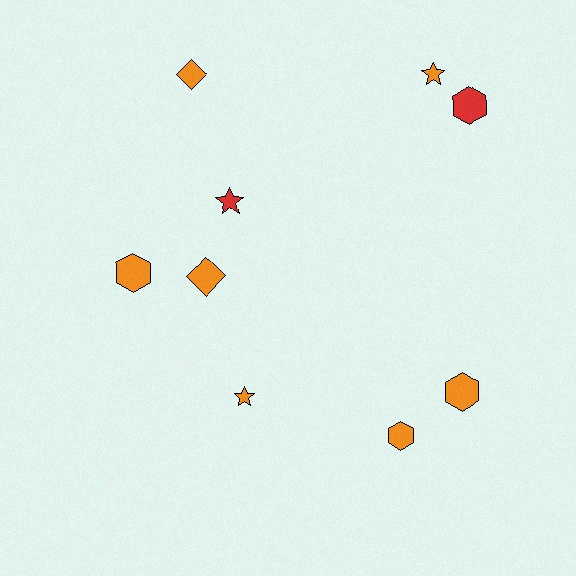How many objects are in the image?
There are 9 objects.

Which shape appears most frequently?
Hexagon, with 4 objects.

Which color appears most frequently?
Orange, with 7 objects.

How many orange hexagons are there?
There are 3 orange hexagons.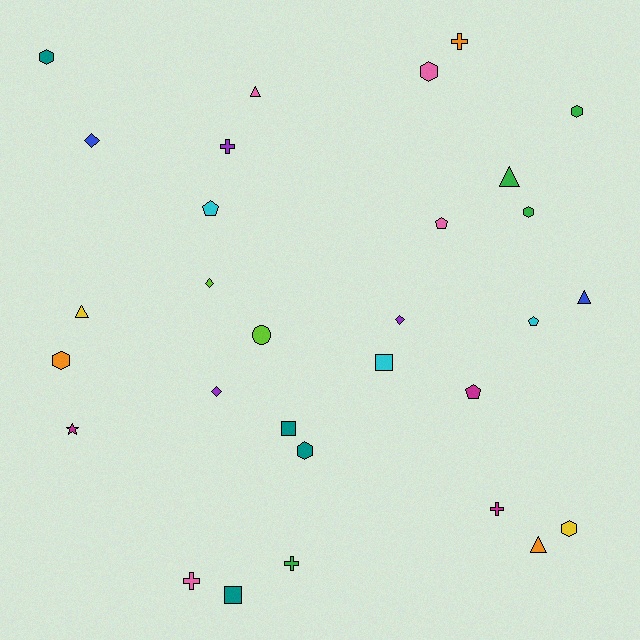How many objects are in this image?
There are 30 objects.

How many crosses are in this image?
There are 5 crosses.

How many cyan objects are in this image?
There are 3 cyan objects.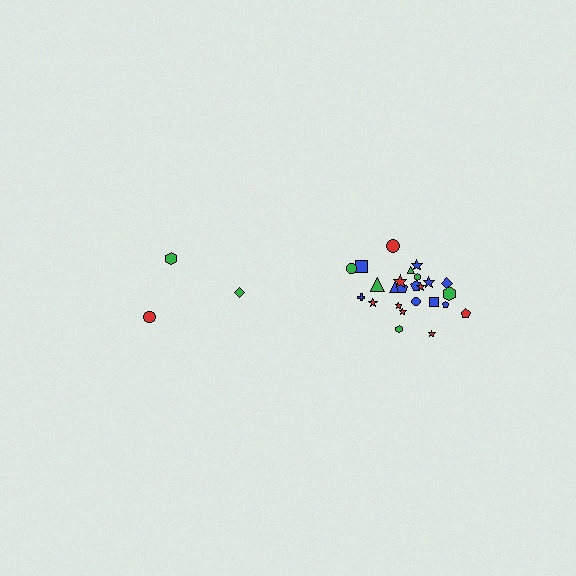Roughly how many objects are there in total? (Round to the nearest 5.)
Roughly 30 objects in total.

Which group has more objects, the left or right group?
The right group.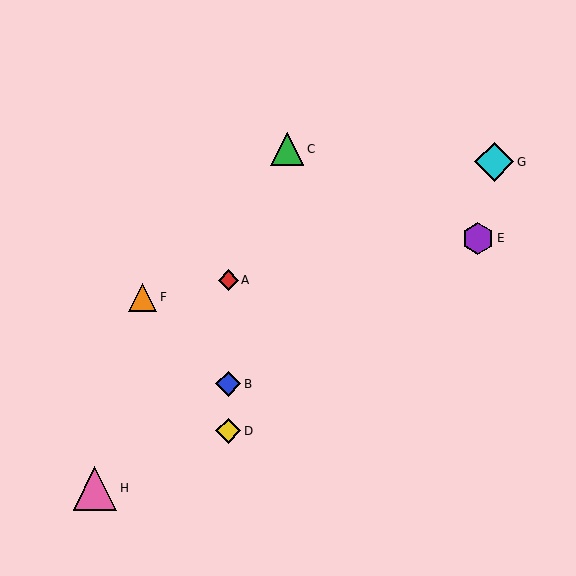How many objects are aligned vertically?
3 objects (A, B, D) are aligned vertically.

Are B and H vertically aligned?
No, B is at x≈228 and H is at x≈95.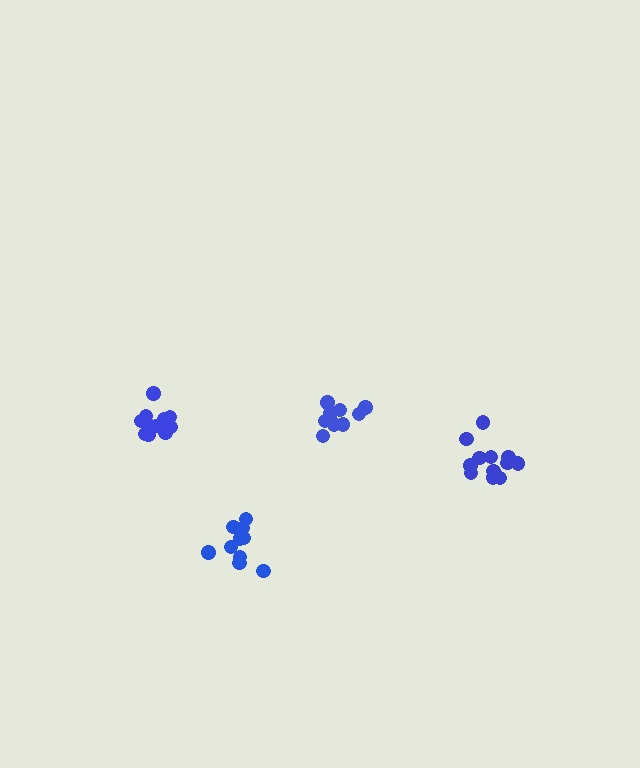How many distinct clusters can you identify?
There are 4 distinct clusters.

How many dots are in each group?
Group 1: 10 dots, Group 2: 13 dots, Group 3: 10 dots, Group 4: 12 dots (45 total).